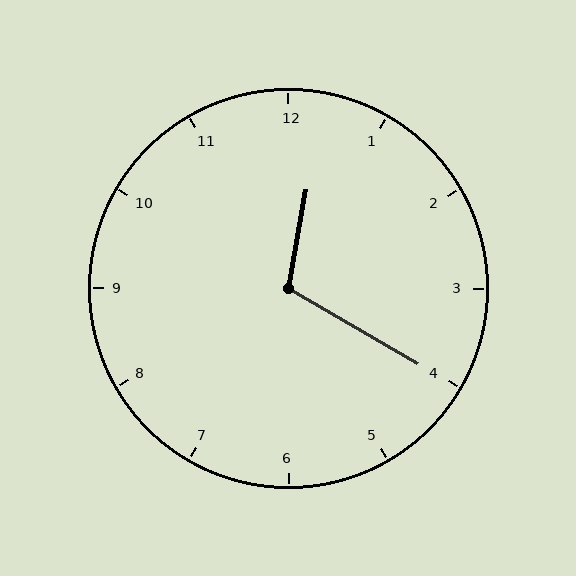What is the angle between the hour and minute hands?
Approximately 110 degrees.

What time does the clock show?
12:20.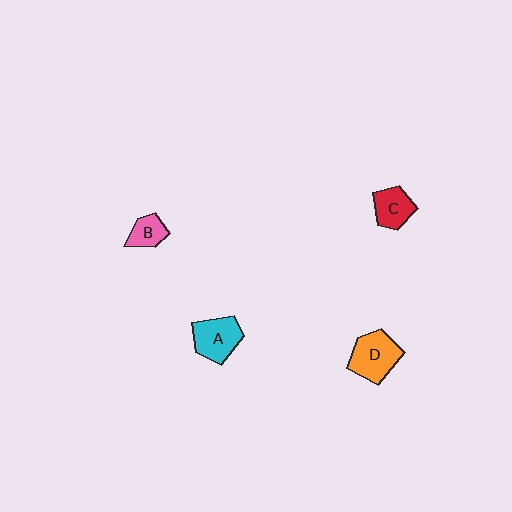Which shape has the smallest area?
Shape B (pink).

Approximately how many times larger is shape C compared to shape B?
Approximately 1.3 times.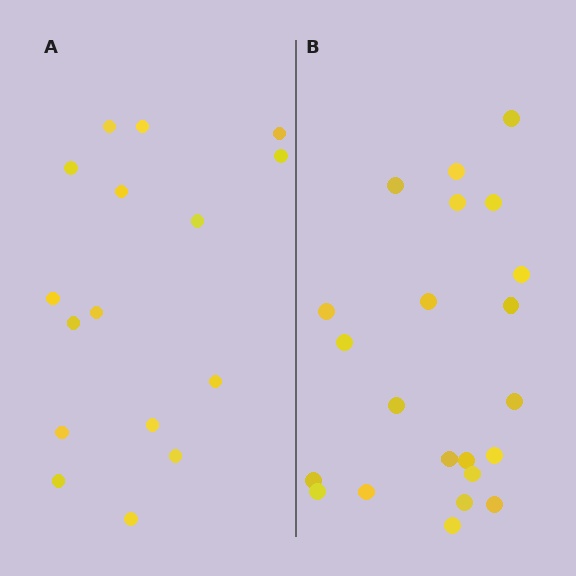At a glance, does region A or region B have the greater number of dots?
Region B (the right region) has more dots.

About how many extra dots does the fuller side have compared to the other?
Region B has about 6 more dots than region A.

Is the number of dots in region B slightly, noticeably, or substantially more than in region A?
Region B has noticeably more, but not dramatically so. The ratio is roughly 1.4 to 1.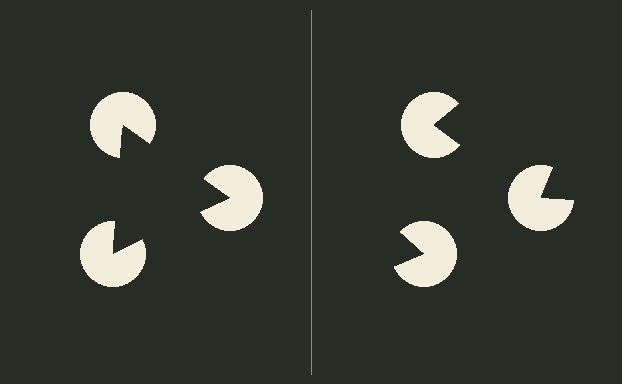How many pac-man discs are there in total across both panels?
6 — 3 on each side.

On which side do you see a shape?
An illusory triangle appears on the left side. On the right side the wedge cuts are rotated, so no coherent shape forms.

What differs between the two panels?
The pac-man discs are positioned identically on both sides; only the wedge orientations differ. On the left they align to a triangle; on the right they are misaligned.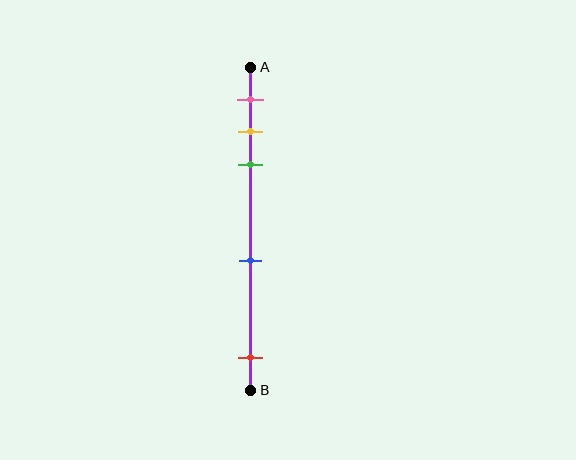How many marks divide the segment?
There are 5 marks dividing the segment.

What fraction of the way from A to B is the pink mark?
The pink mark is approximately 10% (0.1) of the way from A to B.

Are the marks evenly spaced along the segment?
No, the marks are not evenly spaced.